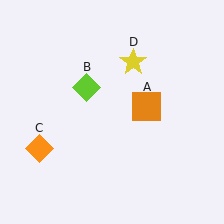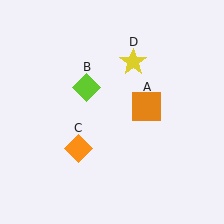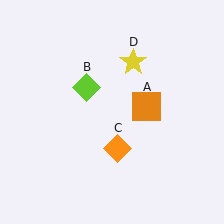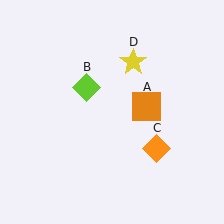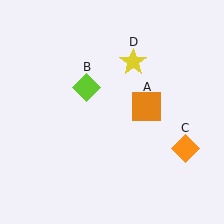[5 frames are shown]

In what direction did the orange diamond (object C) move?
The orange diamond (object C) moved right.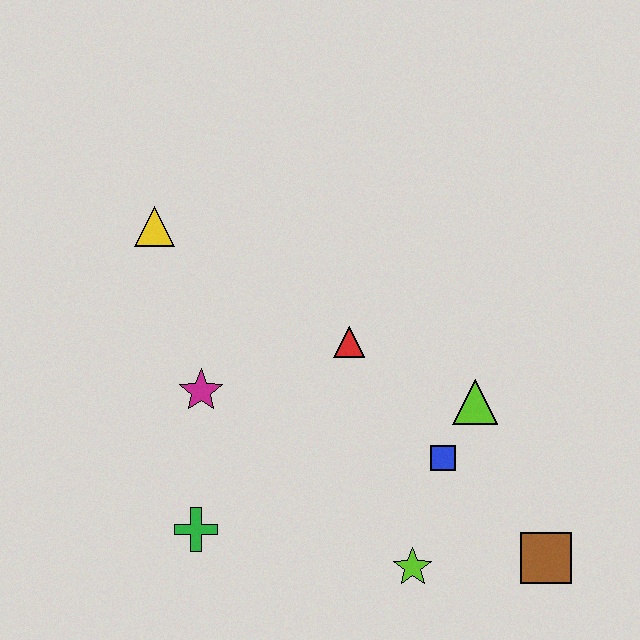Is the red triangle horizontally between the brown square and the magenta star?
Yes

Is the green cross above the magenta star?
No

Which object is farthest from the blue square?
The yellow triangle is farthest from the blue square.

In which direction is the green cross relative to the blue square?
The green cross is to the left of the blue square.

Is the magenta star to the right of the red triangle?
No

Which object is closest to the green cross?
The magenta star is closest to the green cross.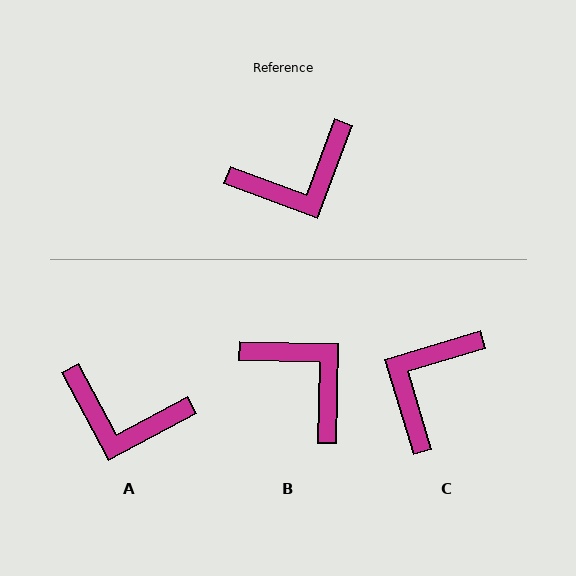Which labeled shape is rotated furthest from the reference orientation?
C, about 143 degrees away.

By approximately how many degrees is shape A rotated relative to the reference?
Approximately 41 degrees clockwise.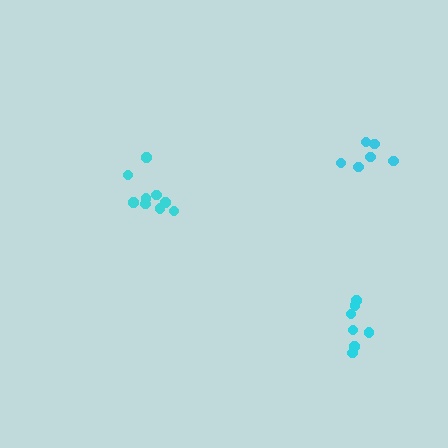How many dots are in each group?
Group 1: 9 dots, Group 2: 6 dots, Group 3: 7 dots (22 total).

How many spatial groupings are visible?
There are 3 spatial groupings.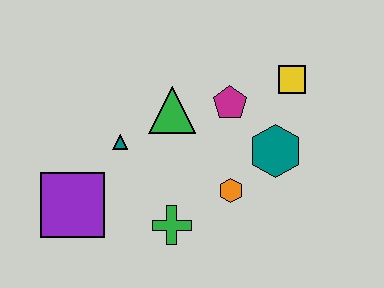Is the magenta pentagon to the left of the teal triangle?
No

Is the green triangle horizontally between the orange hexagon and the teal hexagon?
No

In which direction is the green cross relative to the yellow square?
The green cross is below the yellow square.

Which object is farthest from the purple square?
The yellow square is farthest from the purple square.